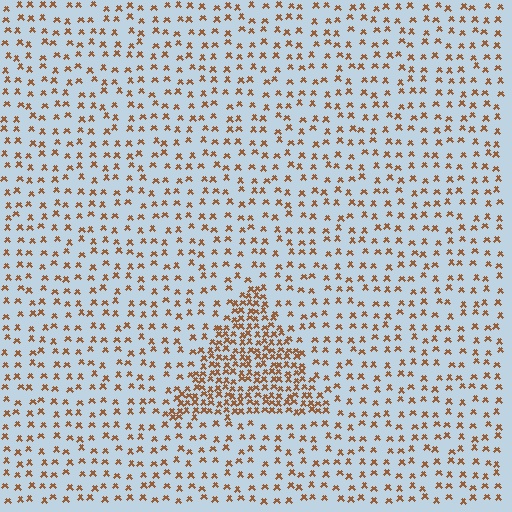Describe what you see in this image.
The image contains small brown elements arranged at two different densities. A triangle-shaped region is visible where the elements are more densely packed than the surrounding area.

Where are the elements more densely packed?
The elements are more densely packed inside the triangle boundary.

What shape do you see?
I see a triangle.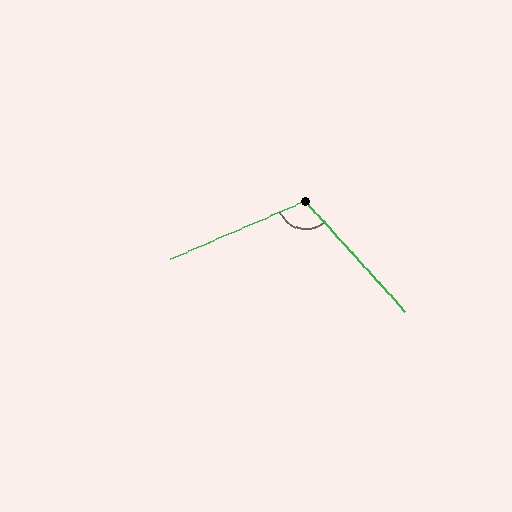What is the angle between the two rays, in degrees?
Approximately 109 degrees.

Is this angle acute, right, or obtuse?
It is obtuse.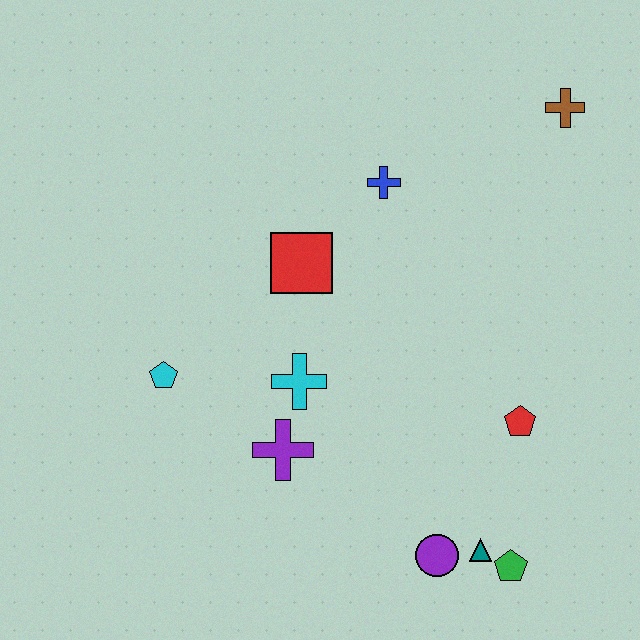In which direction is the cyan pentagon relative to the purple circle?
The cyan pentagon is to the left of the purple circle.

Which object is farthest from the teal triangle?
The brown cross is farthest from the teal triangle.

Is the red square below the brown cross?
Yes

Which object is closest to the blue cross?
The red square is closest to the blue cross.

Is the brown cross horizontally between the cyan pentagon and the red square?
No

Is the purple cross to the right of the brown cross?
No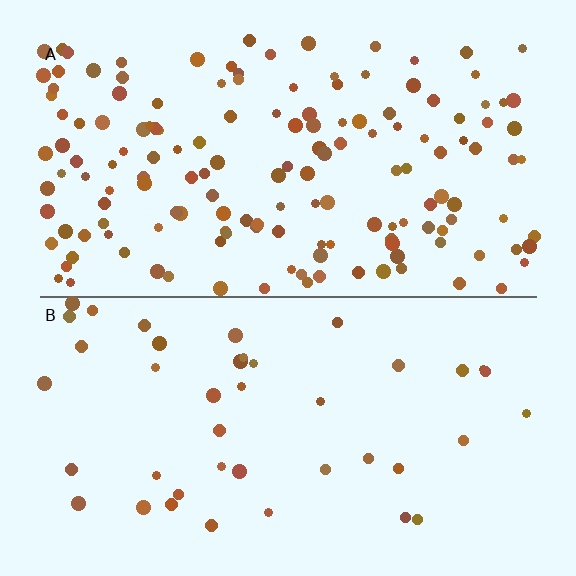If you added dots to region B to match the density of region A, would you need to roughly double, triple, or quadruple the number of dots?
Approximately quadruple.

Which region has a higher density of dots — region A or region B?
A (the top).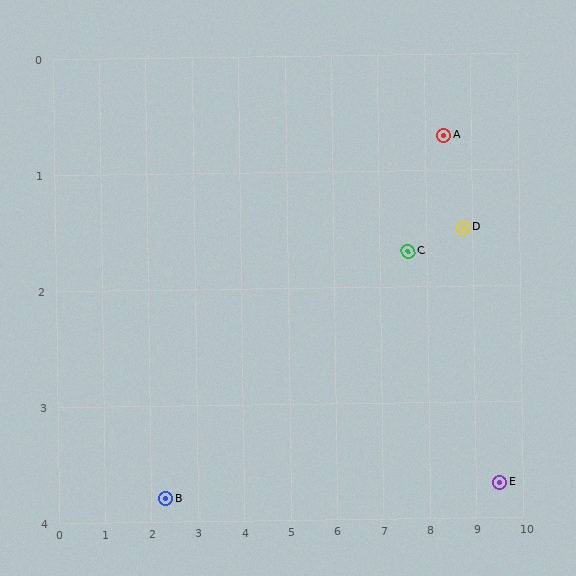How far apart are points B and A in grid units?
Points B and A are about 6.8 grid units apart.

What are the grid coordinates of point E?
Point E is at approximately (9.5, 3.7).